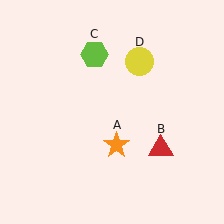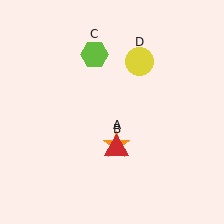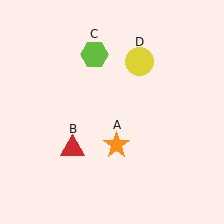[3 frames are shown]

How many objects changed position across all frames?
1 object changed position: red triangle (object B).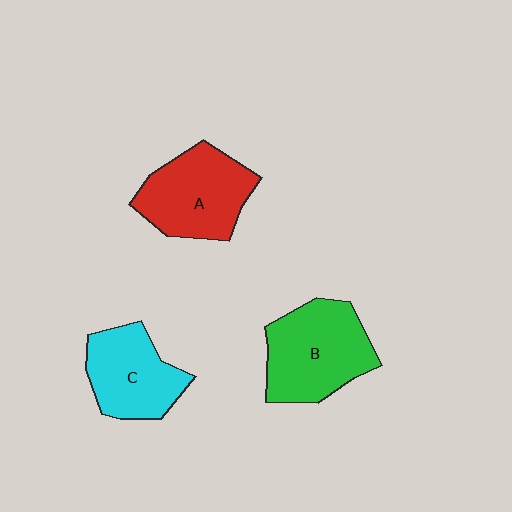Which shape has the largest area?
Shape B (green).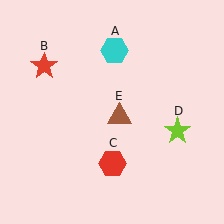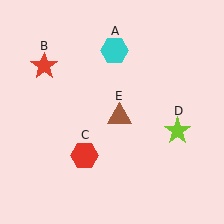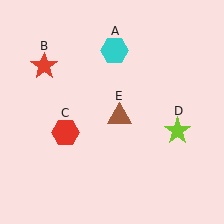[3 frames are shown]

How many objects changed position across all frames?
1 object changed position: red hexagon (object C).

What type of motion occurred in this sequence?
The red hexagon (object C) rotated clockwise around the center of the scene.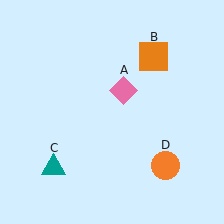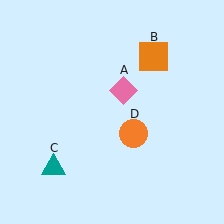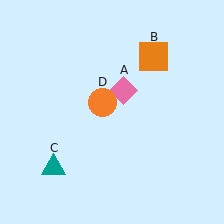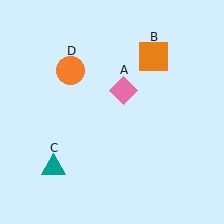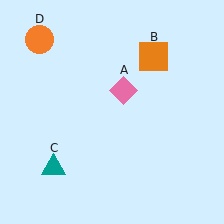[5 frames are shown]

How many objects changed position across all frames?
1 object changed position: orange circle (object D).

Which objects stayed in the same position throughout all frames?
Pink diamond (object A) and orange square (object B) and teal triangle (object C) remained stationary.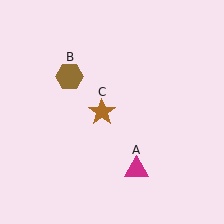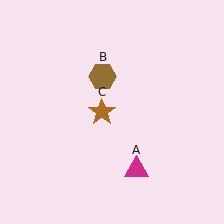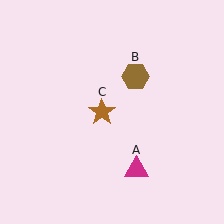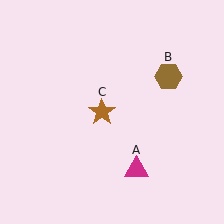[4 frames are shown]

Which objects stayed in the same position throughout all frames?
Magenta triangle (object A) and brown star (object C) remained stationary.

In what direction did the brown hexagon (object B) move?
The brown hexagon (object B) moved right.